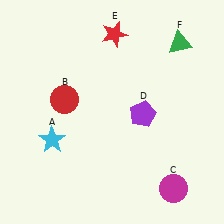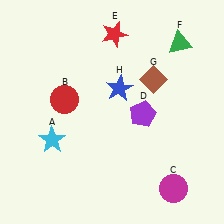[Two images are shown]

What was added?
A brown diamond (G), a blue star (H) were added in Image 2.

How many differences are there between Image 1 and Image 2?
There are 2 differences between the two images.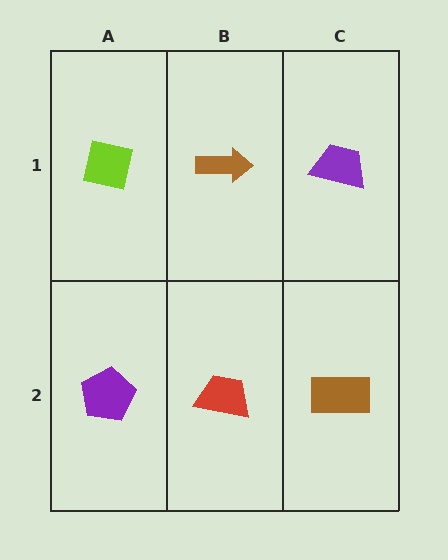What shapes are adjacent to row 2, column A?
A lime square (row 1, column A), a red trapezoid (row 2, column B).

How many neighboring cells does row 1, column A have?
2.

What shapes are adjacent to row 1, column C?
A brown rectangle (row 2, column C), a brown arrow (row 1, column B).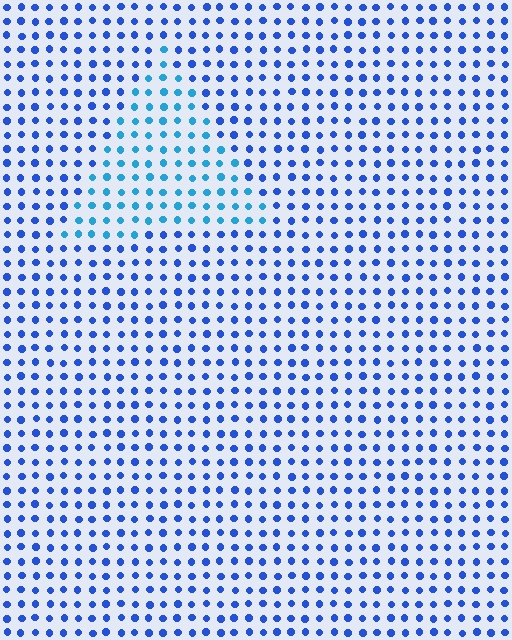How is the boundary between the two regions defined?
The boundary is defined purely by a slight shift in hue (about 28 degrees). Spacing, size, and orientation are identical on both sides.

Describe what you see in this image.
The image is filled with small blue elements in a uniform arrangement. A triangle-shaped region is visible where the elements are tinted to a slightly different hue, forming a subtle color boundary.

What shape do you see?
I see a triangle.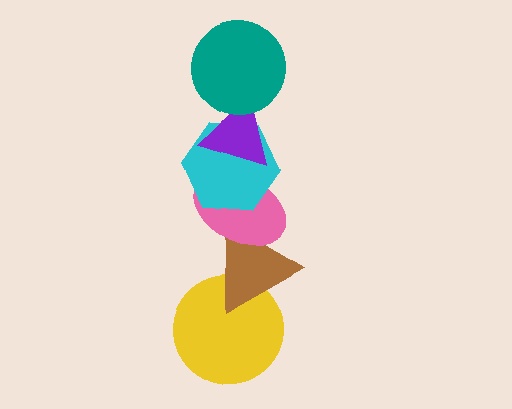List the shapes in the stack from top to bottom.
From top to bottom: the teal circle, the purple triangle, the cyan hexagon, the pink ellipse, the brown triangle, the yellow circle.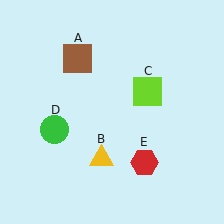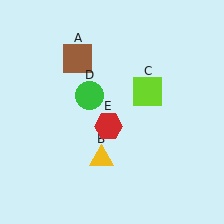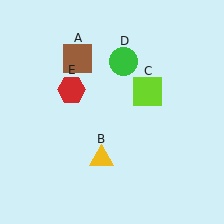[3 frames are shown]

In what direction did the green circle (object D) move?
The green circle (object D) moved up and to the right.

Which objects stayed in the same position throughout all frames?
Brown square (object A) and yellow triangle (object B) and lime square (object C) remained stationary.